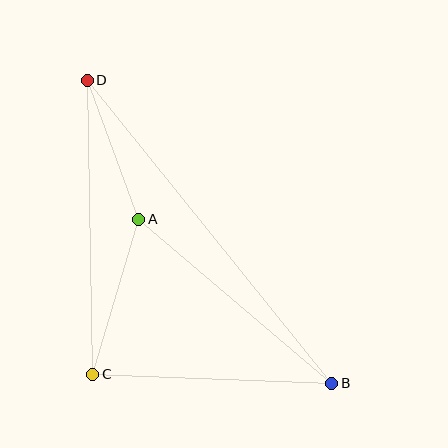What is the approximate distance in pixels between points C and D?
The distance between C and D is approximately 294 pixels.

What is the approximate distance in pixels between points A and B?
The distance between A and B is approximately 253 pixels.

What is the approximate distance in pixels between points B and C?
The distance between B and C is approximately 239 pixels.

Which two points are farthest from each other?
Points B and D are farthest from each other.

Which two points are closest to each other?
Points A and D are closest to each other.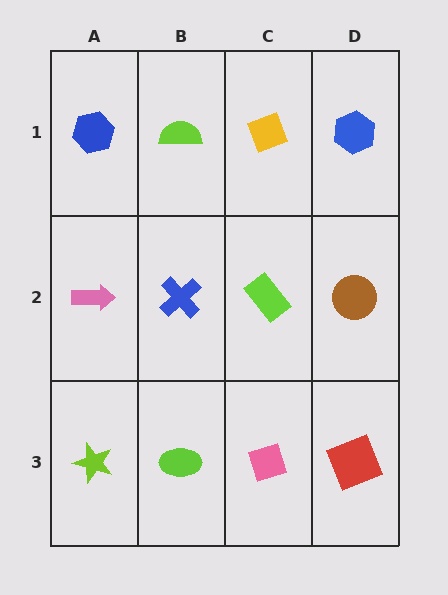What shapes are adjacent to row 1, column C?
A lime rectangle (row 2, column C), a lime semicircle (row 1, column B), a blue hexagon (row 1, column D).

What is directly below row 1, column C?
A lime rectangle.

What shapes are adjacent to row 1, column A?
A pink arrow (row 2, column A), a lime semicircle (row 1, column B).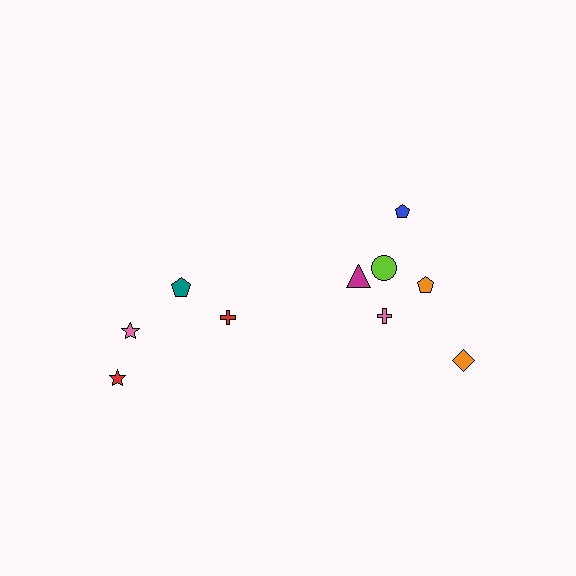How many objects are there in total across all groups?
There are 10 objects.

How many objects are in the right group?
There are 6 objects.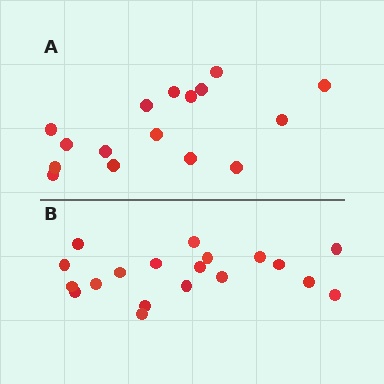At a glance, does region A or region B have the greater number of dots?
Region B (the bottom region) has more dots.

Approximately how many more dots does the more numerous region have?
Region B has just a few more — roughly 2 or 3 more dots than region A.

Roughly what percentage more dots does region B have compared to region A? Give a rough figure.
About 20% more.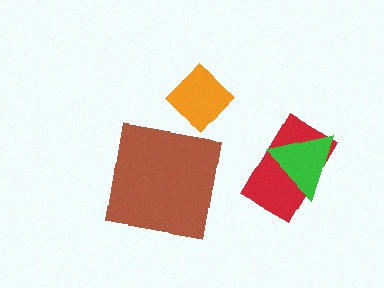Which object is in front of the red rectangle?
The green triangle is in front of the red rectangle.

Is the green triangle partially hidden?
No, no other shape covers it.